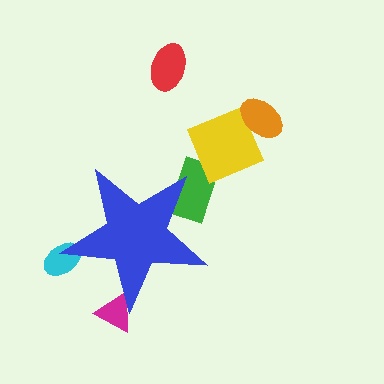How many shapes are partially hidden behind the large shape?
3 shapes are partially hidden.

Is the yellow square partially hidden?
No, the yellow square is fully visible.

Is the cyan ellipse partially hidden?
Yes, the cyan ellipse is partially hidden behind the blue star.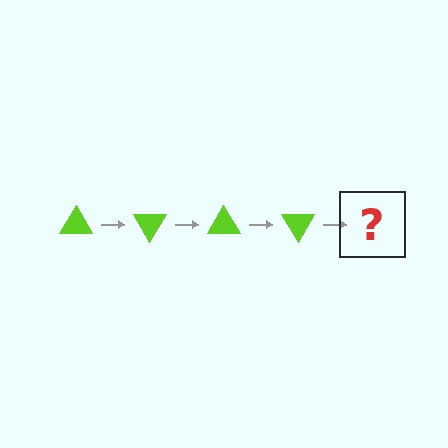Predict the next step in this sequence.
The next step is a lime triangle rotated 240 degrees.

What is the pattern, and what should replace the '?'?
The pattern is that the triangle rotates 60 degrees each step. The '?' should be a lime triangle rotated 240 degrees.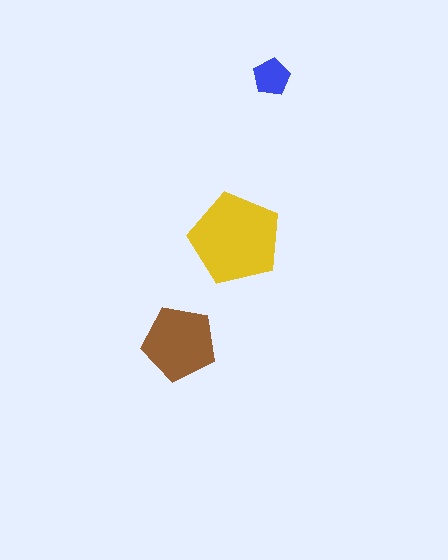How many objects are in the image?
There are 3 objects in the image.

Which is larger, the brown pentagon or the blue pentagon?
The brown one.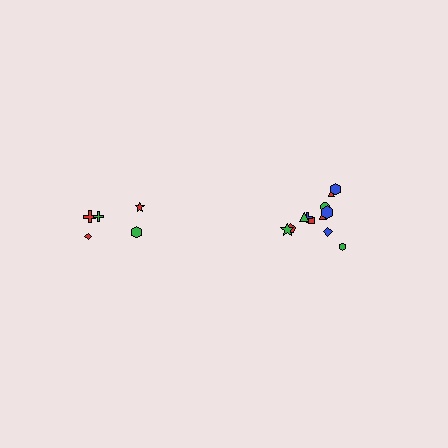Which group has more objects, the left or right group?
The right group.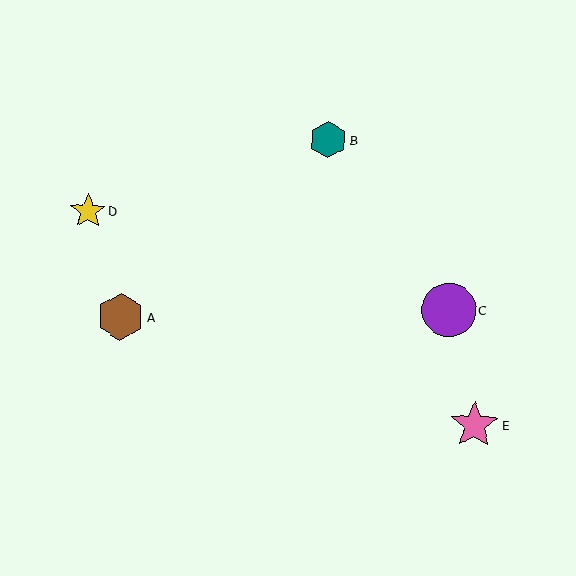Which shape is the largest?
The purple circle (labeled C) is the largest.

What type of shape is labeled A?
Shape A is a brown hexagon.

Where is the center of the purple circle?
The center of the purple circle is at (449, 310).